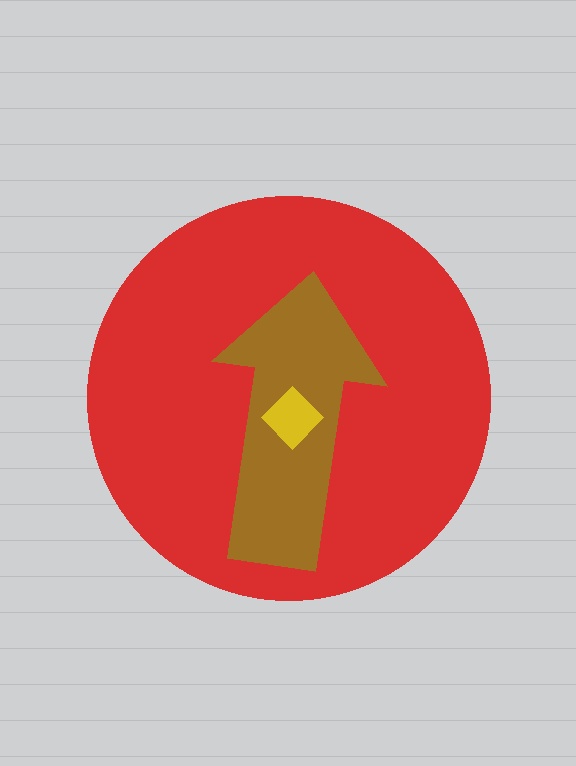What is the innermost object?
The yellow diamond.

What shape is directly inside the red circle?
The brown arrow.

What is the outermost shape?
The red circle.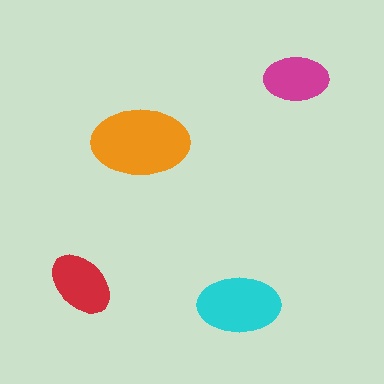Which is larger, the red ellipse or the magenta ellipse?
The red one.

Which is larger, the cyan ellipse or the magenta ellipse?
The cyan one.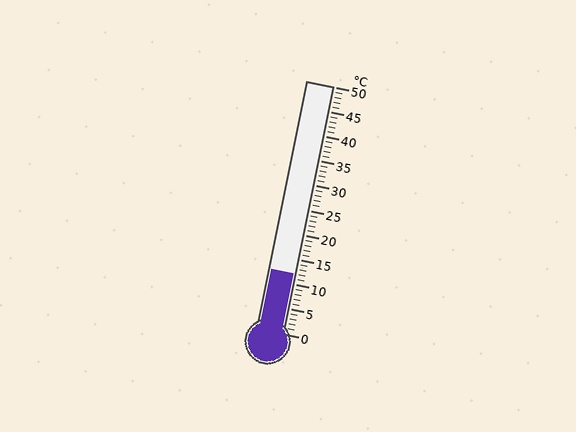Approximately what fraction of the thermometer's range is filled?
The thermometer is filled to approximately 25% of its range.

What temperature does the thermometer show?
The thermometer shows approximately 12°C.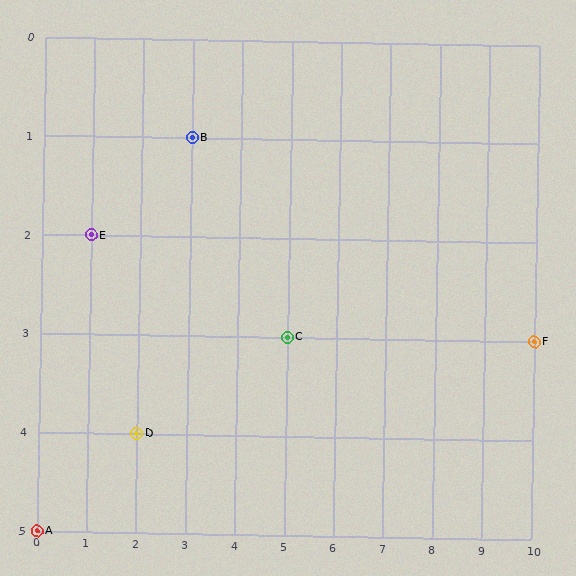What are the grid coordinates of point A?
Point A is at grid coordinates (0, 5).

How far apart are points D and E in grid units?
Points D and E are 1 column and 2 rows apart (about 2.2 grid units diagonally).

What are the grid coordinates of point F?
Point F is at grid coordinates (10, 3).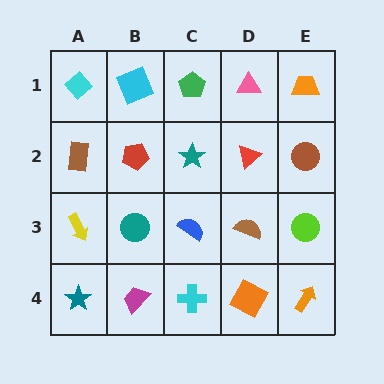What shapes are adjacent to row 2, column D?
A pink triangle (row 1, column D), a brown semicircle (row 3, column D), a teal star (row 2, column C), a brown circle (row 2, column E).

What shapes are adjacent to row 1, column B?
A red pentagon (row 2, column B), a cyan diamond (row 1, column A), a green pentagon (row 1, column C).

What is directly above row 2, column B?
A cyan square.